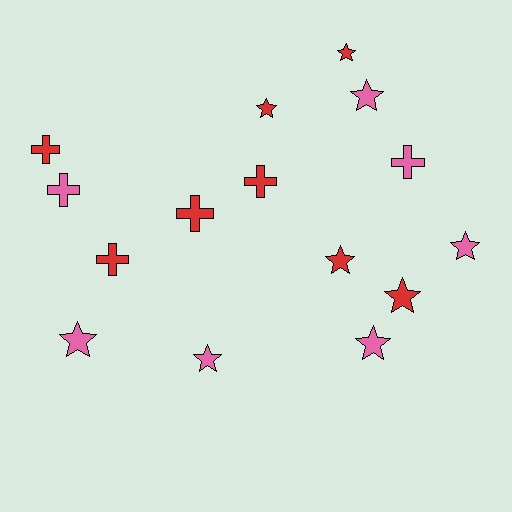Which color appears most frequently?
Red, with 8 objects.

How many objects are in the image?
There are 15 objects.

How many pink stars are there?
There are 5 pink stars.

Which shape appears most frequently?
Star, with 9 objects.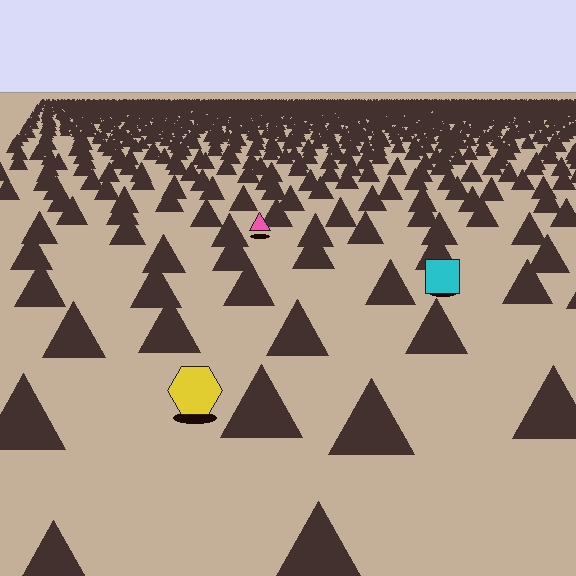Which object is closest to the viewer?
The yellow hexagon is closest. The texture marks near it are larger and more spread out.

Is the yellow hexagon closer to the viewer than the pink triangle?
Yes. The yellow hexagon is closer — you can tell from the texture gradient: the ground texture is coarser near it.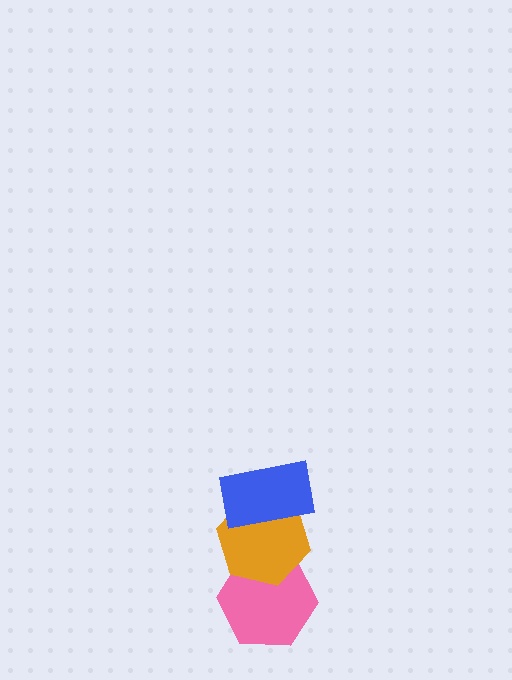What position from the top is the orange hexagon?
The orange hexagon is 2nd from the top.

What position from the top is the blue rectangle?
The blue rectangle is 1st from the top.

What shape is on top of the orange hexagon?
The blue rectangle is on top of the orange hexagon.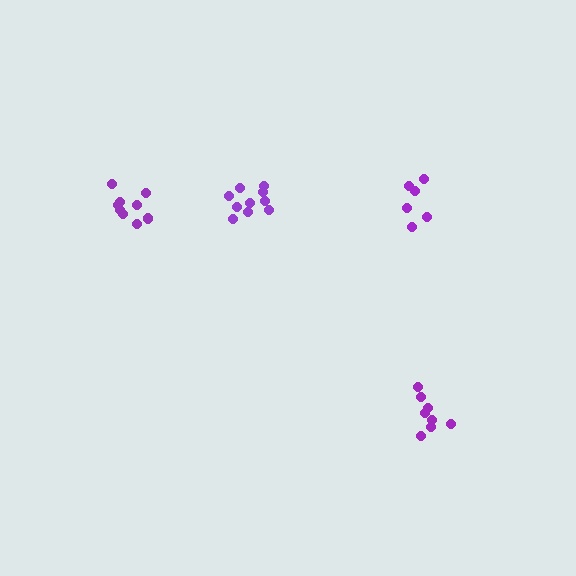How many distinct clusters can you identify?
There are 4 distinct clusters.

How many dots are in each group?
Group 1: 9 dots, Group 2: 10 dots, Group 3: 8 dots, Group 4: 6 dots (33 total).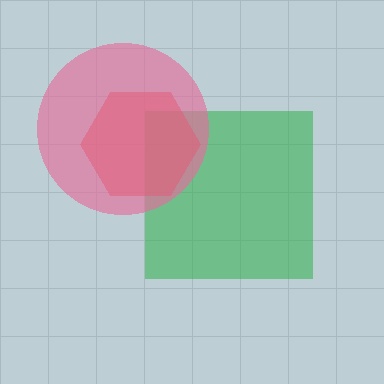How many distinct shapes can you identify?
There are 3 distinct shapes: a green square, a red hexagon, a pink circle.